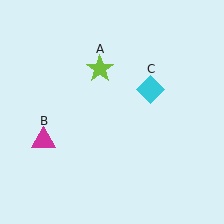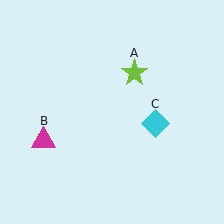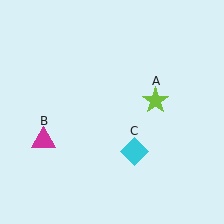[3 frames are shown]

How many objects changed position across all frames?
2 objects changed position: lime star (object A), cyan diamond (object C).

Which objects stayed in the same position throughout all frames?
Magenta triangle (object B) remained stationary.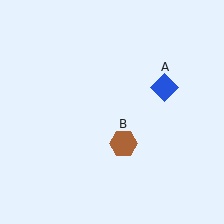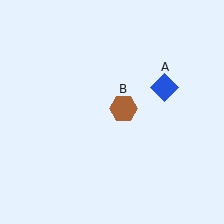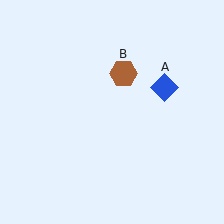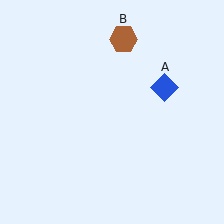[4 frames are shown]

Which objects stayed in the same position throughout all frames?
Blue diamond (object A) remained stationary.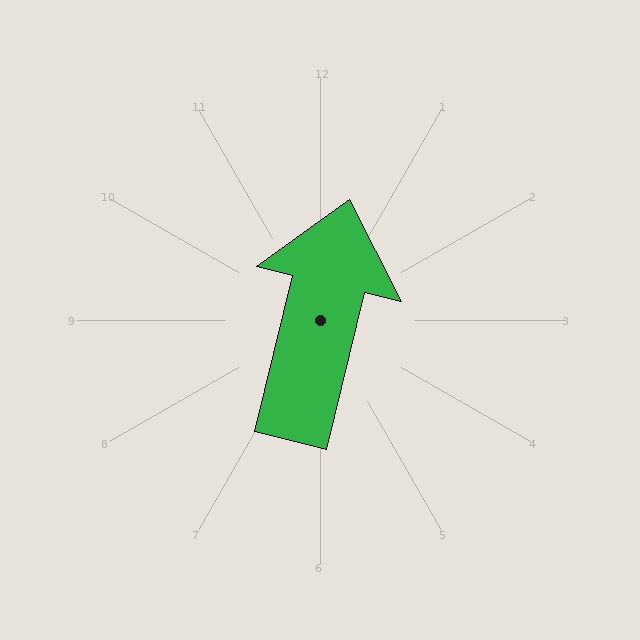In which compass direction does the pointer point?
North.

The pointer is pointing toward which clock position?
Roughly 12 o'clock.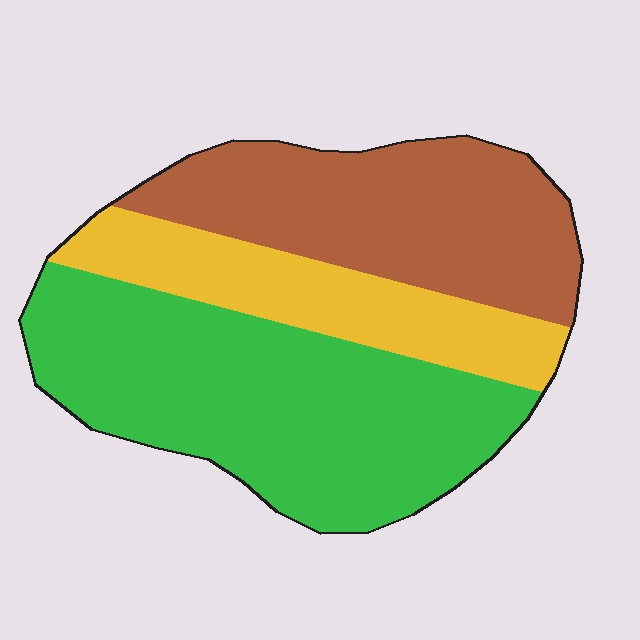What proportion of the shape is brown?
Brown covers 32% of the shape.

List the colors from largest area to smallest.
From largest to smallest: green, brown, yellow.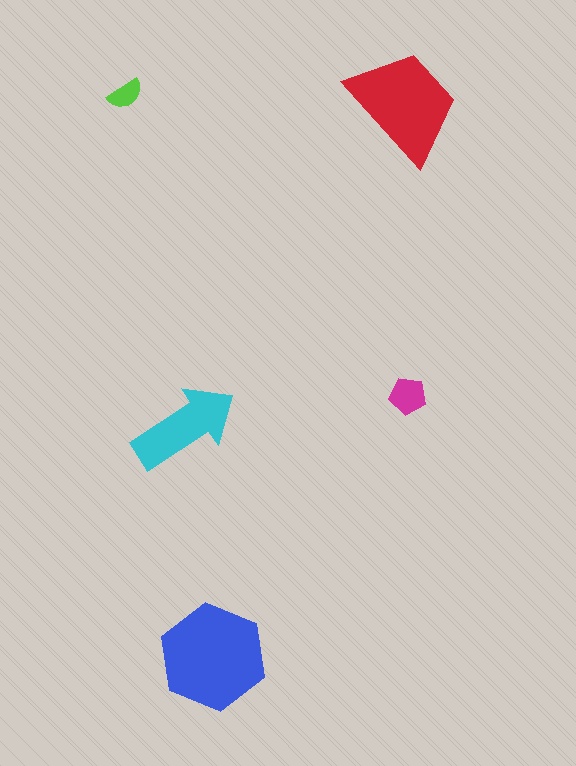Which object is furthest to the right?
The magenta pentagon is rightmost.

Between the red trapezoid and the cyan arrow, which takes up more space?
The red trapezoid.